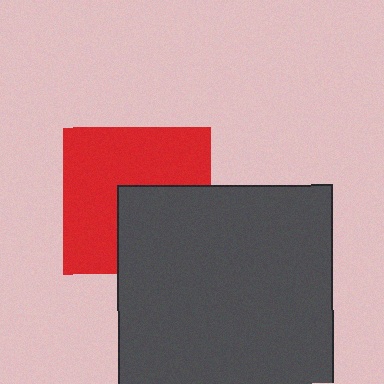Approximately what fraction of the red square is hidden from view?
Roughly 38% of the red square is hidden behind the dark gray square.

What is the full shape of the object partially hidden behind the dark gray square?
The partially hidden object is a red square.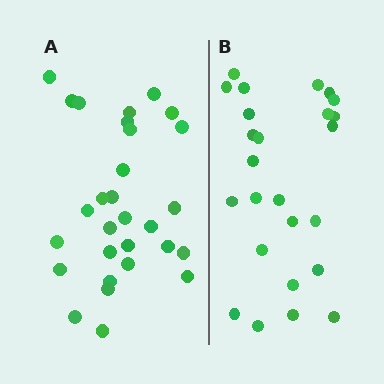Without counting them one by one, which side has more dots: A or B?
Region A (the left region) has more dots.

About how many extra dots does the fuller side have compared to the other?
Region A has about 4 more dots than region B.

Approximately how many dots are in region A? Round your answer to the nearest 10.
About 30 dots. (The exact count is 29, which rounds to 30.)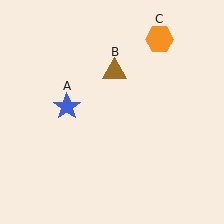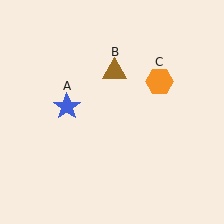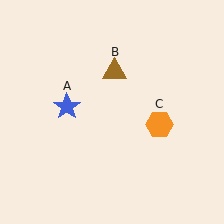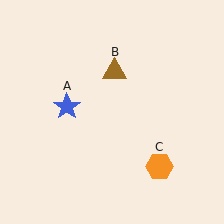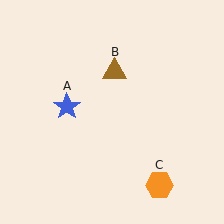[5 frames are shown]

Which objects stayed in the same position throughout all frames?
Blue star (object A) and brown triangle (object B) remained stationary.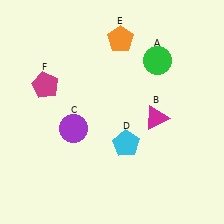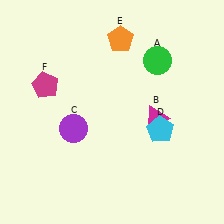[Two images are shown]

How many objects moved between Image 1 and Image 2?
1 object moved between the two images.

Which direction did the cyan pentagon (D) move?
The cyan pentagon (D) moved right.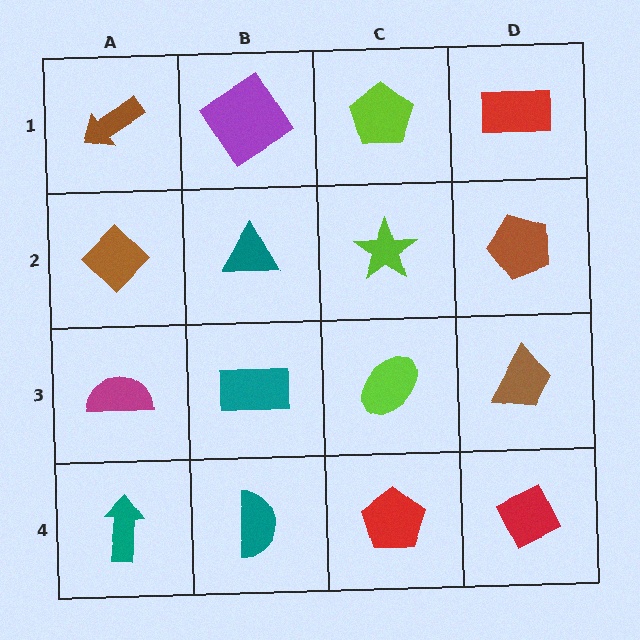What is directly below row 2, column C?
A lime ellipse.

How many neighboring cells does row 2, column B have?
4.